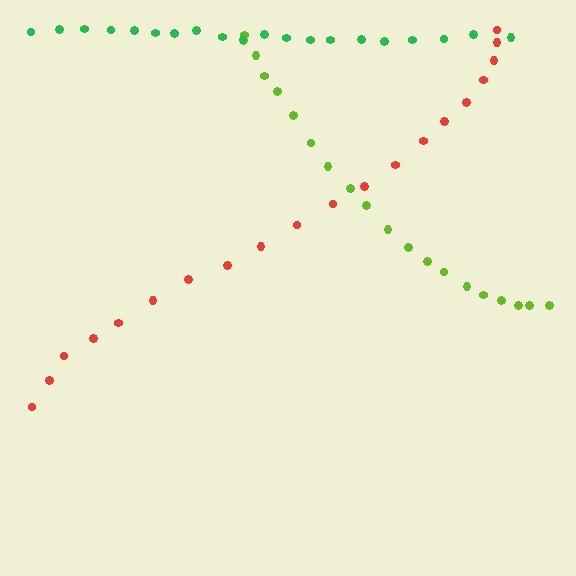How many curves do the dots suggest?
There are 3 distinct paths.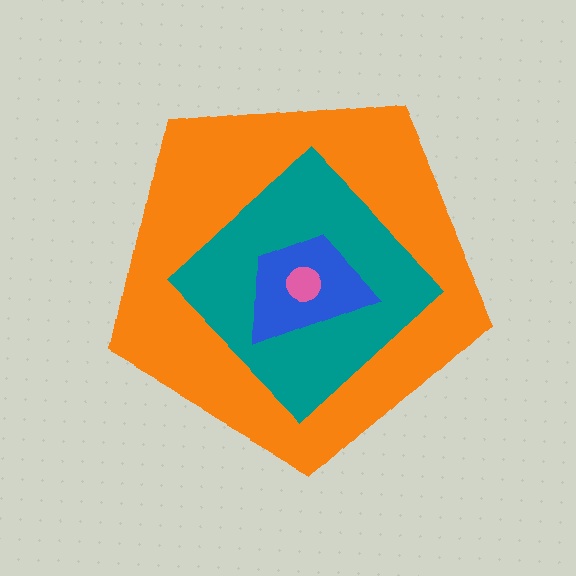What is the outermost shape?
The orange pentagon.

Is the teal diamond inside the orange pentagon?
Yes.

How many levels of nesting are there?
4.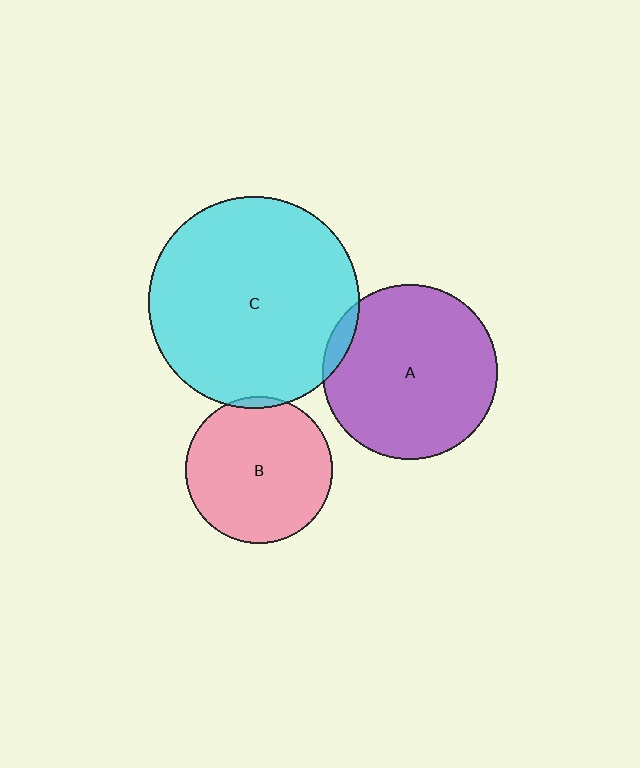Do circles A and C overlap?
Yes.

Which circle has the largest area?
Circle C (cyan).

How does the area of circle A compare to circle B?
Approximately 1.4 times.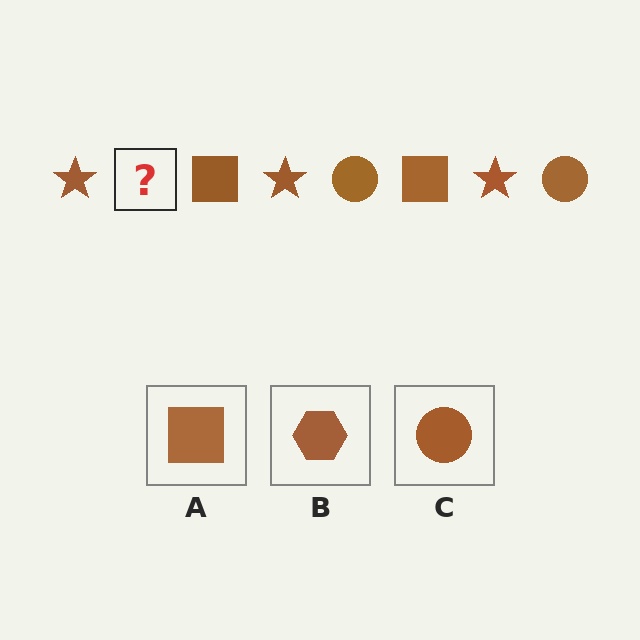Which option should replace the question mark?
Option C.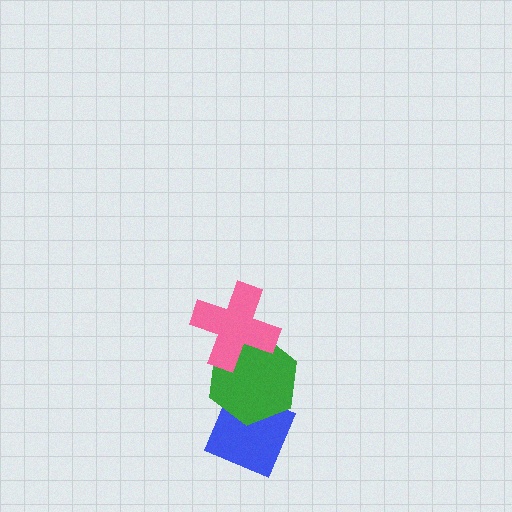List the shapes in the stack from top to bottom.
From top to bottom: the pink cross, the green hexagon, the blue diamond.